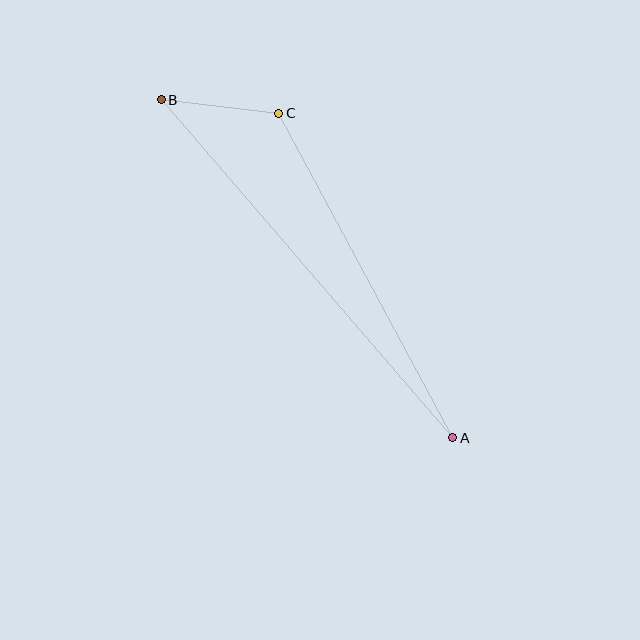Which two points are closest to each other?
Points B and C are closest to each other.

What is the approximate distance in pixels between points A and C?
The distance between A and C is approximately 368 pixels.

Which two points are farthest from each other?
Points A and B are farthest from each other.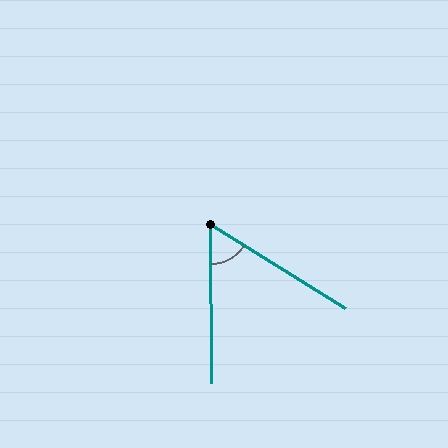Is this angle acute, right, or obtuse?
It is acute.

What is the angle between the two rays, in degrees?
Approximately 58 degrees.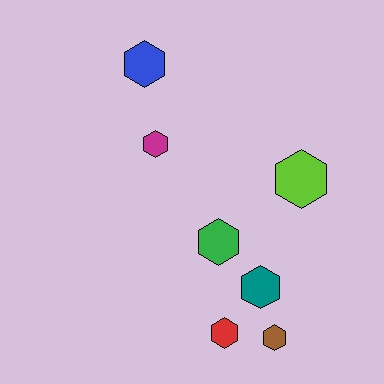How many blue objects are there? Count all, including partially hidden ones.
There is 1 blue object.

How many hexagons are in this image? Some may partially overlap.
There are 7 hexagons.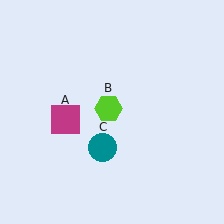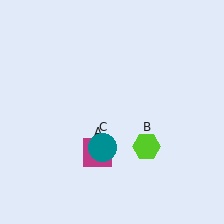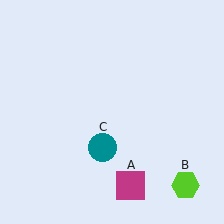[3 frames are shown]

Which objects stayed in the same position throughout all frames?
Teal circle (object C) remained stationary.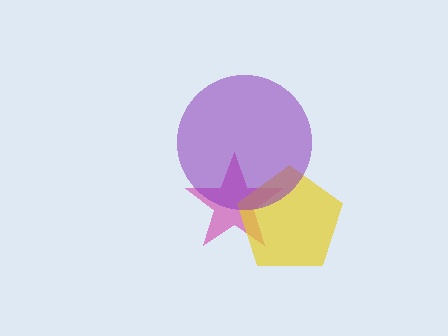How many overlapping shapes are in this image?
There are 3 overlapping shapes in the image.